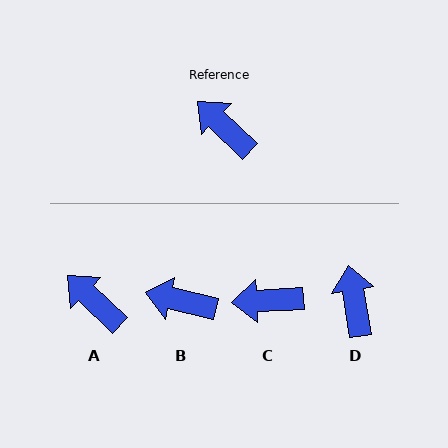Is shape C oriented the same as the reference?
No, it is off by about 46 degrees.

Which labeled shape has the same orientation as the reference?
A.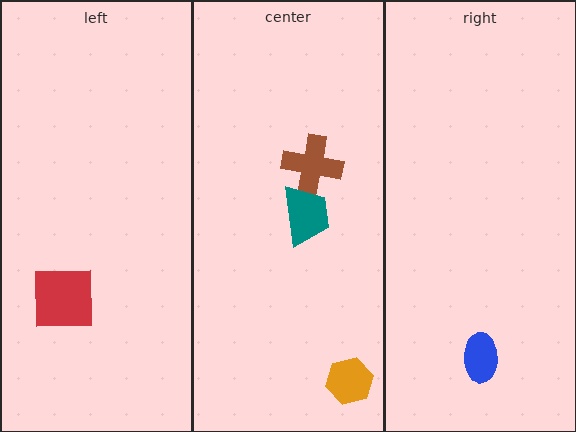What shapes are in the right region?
The blue ellipse.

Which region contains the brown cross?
The center region.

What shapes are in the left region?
The red square.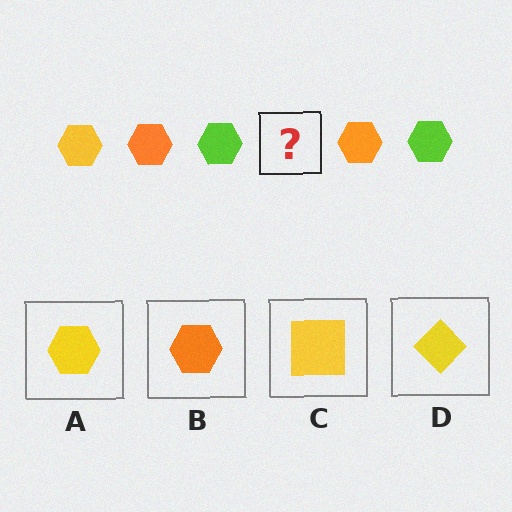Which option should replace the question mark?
Option A.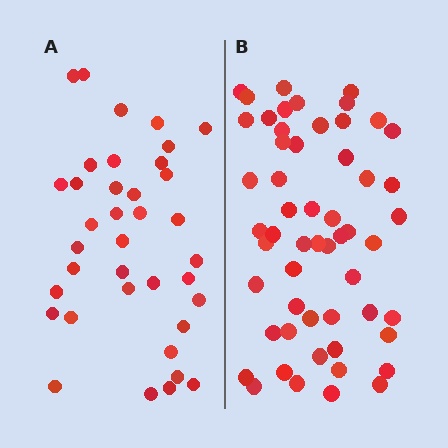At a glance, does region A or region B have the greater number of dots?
Region B (the right region) has more dots.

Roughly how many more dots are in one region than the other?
Region B has approximately 20 more dots than region A.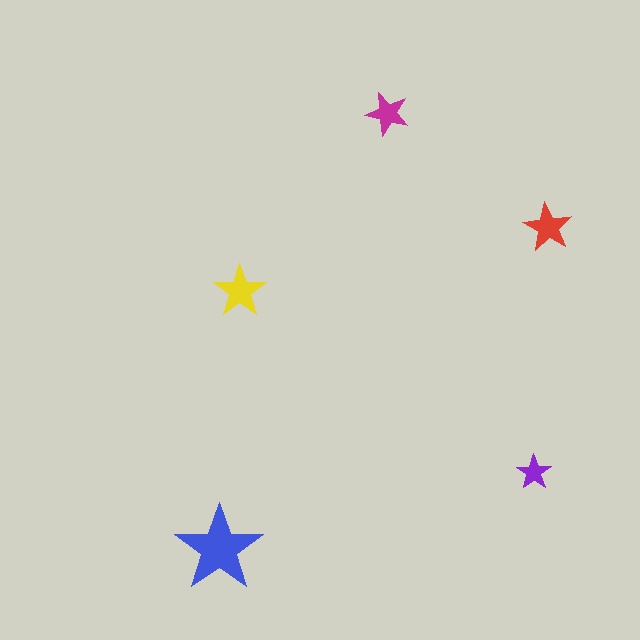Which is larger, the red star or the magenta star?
The red one.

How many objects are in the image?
There are 5 objects in the image.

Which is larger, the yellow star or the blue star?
The blue one.